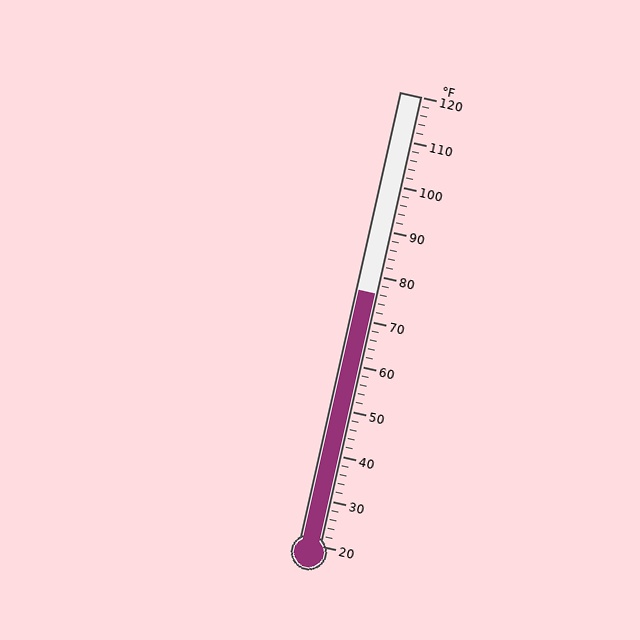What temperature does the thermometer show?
The thermometer shows approximately 76°F.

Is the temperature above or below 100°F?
The temperature is below 100°F.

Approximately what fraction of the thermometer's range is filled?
The thermometer is filled to approximately 55% of its range.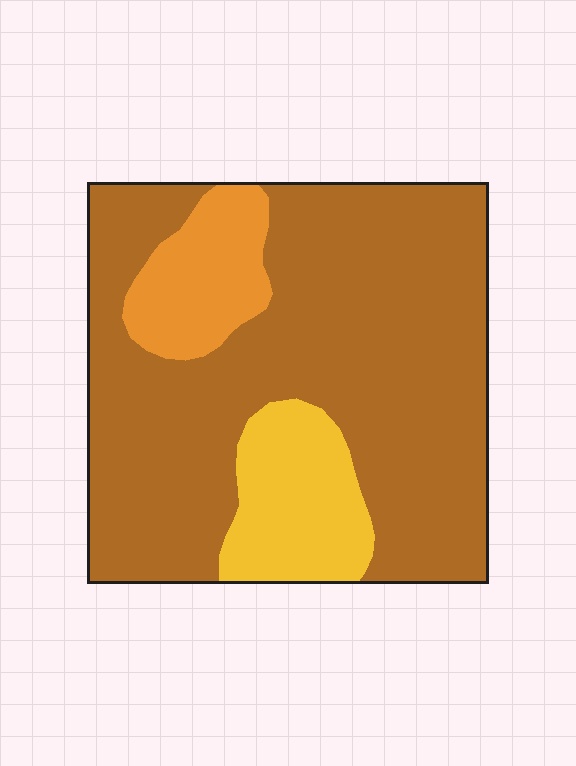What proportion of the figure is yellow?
Yellow covers roughly 15% of the figure.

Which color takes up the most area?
Brown, at roughly 75%.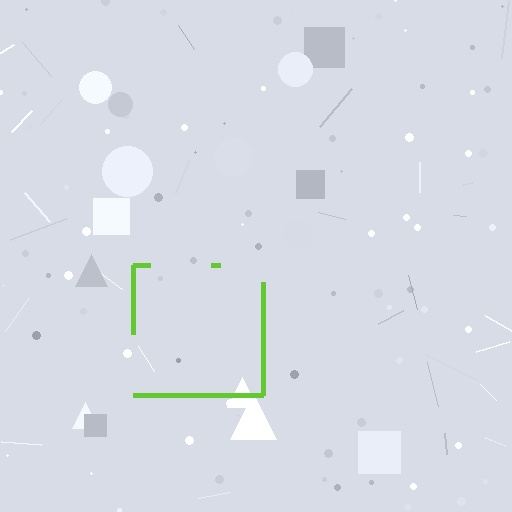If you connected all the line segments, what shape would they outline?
They would outline a square.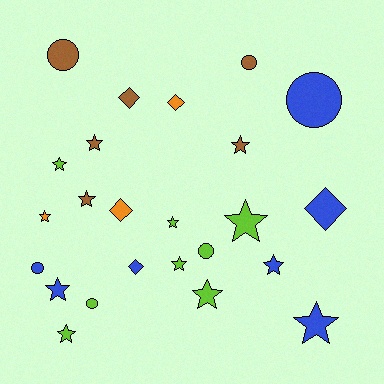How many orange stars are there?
There is 1 orange star.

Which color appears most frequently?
Lime, with 8 objects.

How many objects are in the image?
There are 24 objects.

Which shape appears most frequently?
Star, with 13 objects.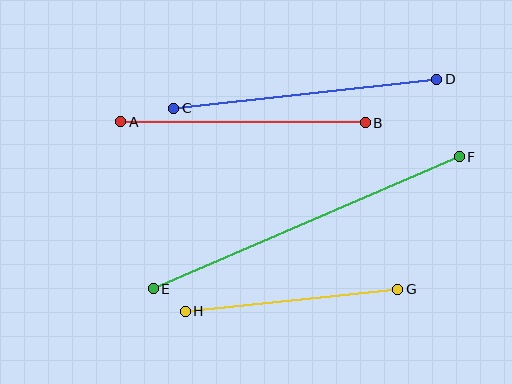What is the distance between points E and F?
The distance is approximately 334 pixels.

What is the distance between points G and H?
The distance is approximately 213 pixels.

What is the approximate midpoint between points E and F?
The midpoint is at approximately (306, 223) pixels.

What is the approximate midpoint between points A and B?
The midpoint is at approximately (243, 122) pixels.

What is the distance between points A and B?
The distance is approximately 245 pixels.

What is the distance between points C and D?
The distance is approximately 265 pixels.